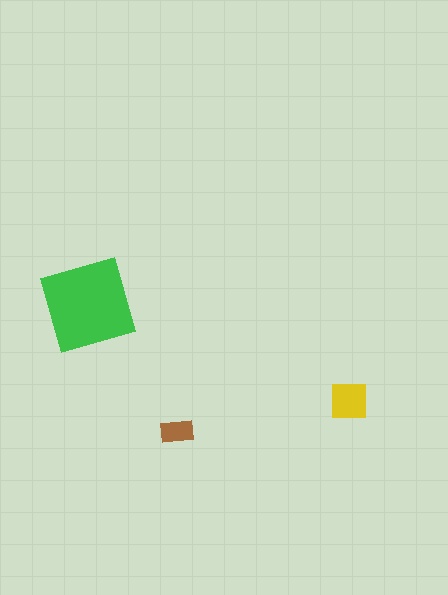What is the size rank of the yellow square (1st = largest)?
2nd.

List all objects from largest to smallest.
The green diamond, the yellow square, the brown rectangle.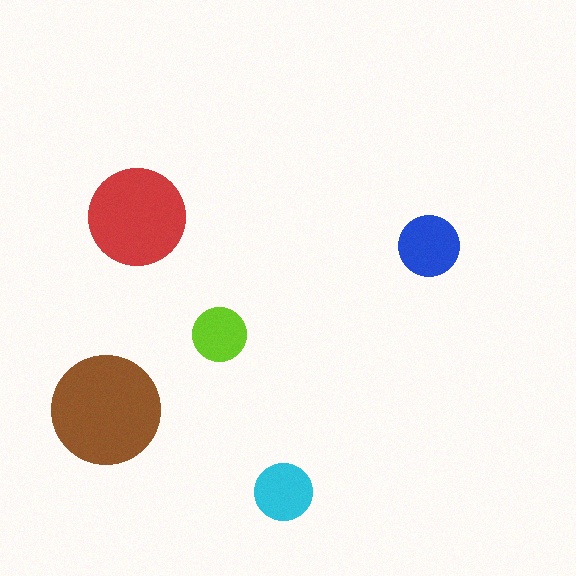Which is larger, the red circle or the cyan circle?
The red one.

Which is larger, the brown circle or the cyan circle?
The brown one.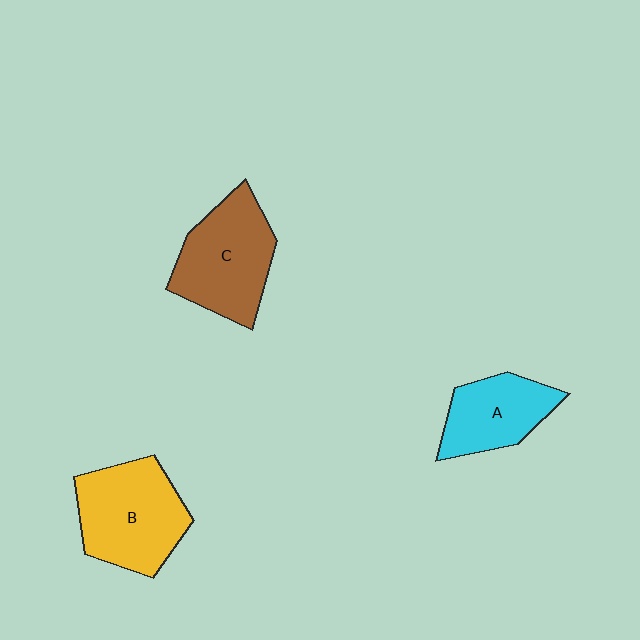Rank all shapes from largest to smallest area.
From largest to smallest: B (yellow), C (brown), A (cyan).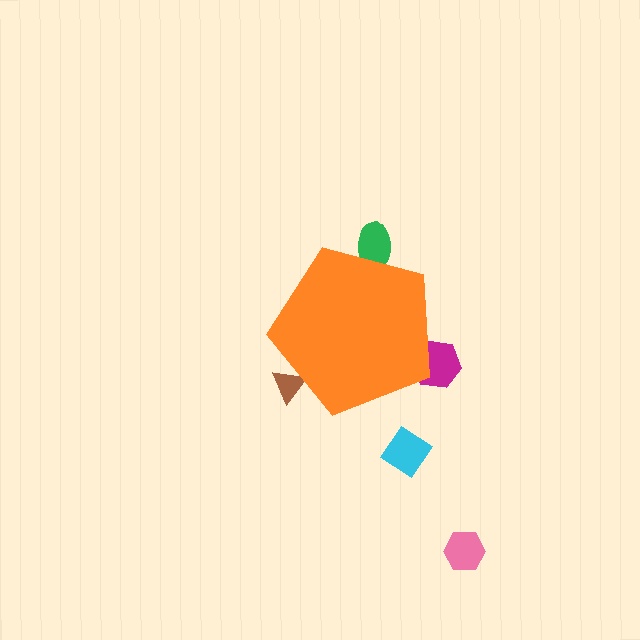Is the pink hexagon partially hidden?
No, the pink hexagon is fully visible.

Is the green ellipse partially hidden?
Yes, the green ellipse is partially hidden behind the orange pentagon.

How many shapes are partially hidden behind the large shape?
3 shapes are partially hidden.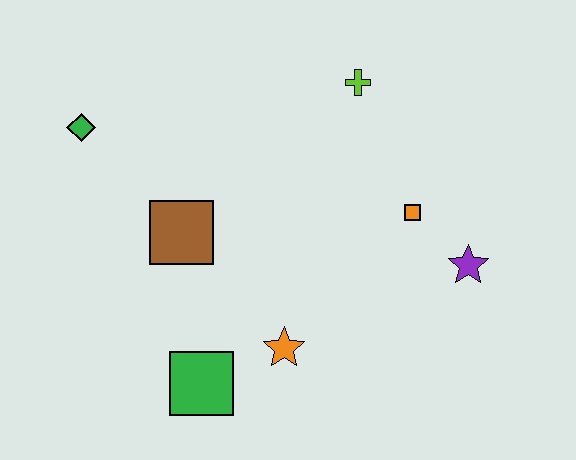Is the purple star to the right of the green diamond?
Yes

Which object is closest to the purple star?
The orange square is closest to the purple star.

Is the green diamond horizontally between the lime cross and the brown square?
No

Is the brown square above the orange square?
No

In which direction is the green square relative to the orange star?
The green square is to the left of the orange star.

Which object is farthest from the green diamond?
The purple star is farthest from the green diamond.